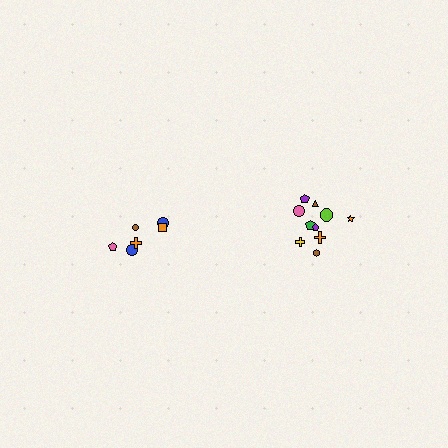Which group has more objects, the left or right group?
The right group.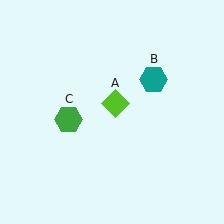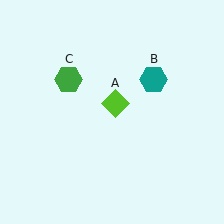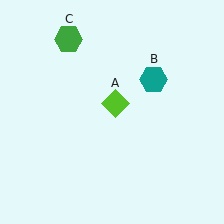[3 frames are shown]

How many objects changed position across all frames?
1 object changed position: green hexagon (object C).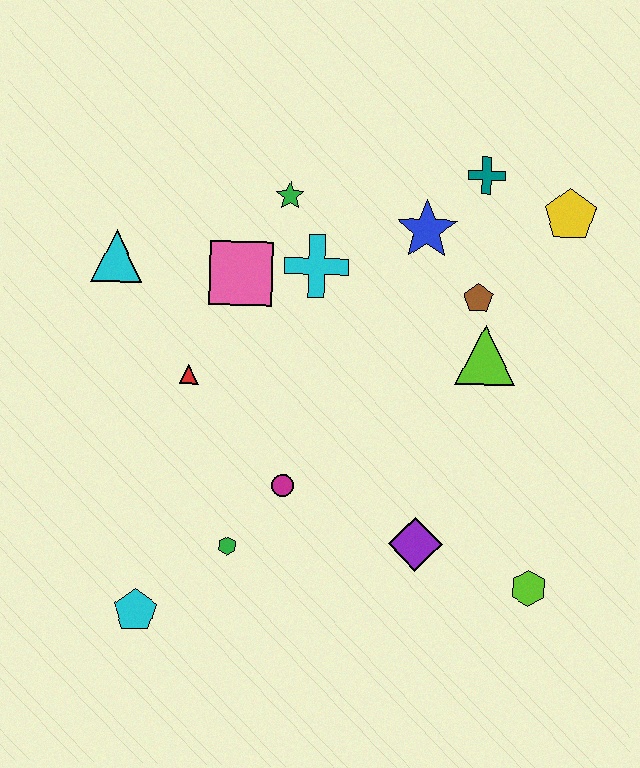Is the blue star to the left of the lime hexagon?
Yes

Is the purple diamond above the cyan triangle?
No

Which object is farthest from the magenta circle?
The yellow pentagon is farthest from the magenta circle.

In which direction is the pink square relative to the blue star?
The pink square is to the left of the blue star.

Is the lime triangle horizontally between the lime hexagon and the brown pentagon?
Yes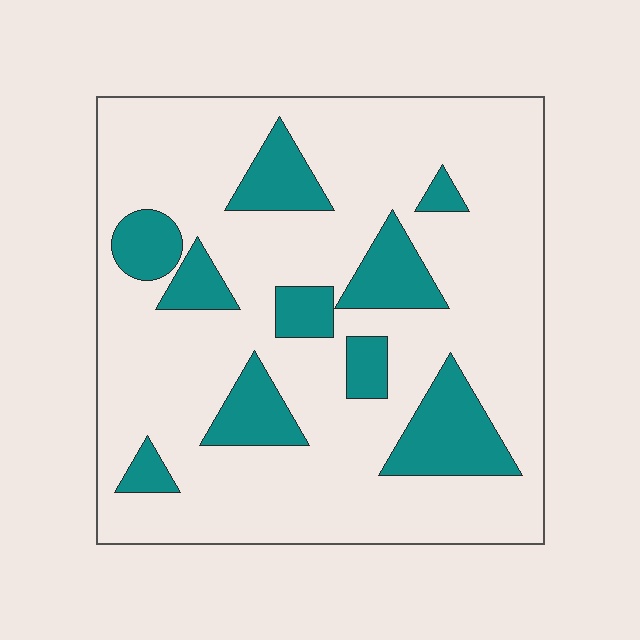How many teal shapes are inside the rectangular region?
10.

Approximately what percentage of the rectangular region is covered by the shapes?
Approximately 20%.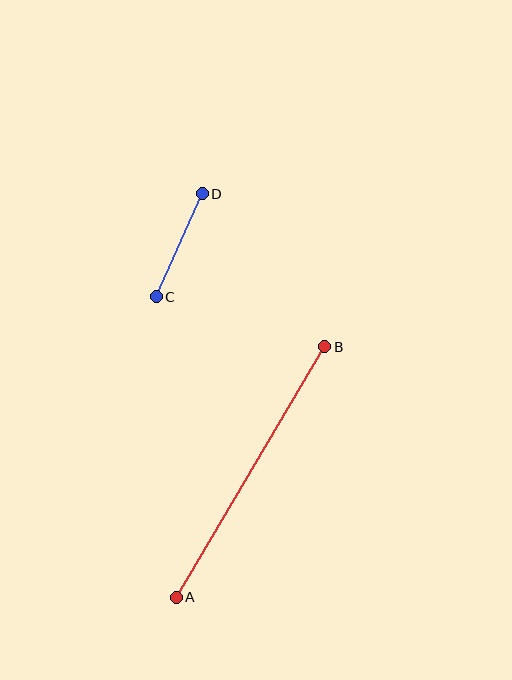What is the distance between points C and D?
The distance is approximately 113 pixels.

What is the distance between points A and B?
The distance is approximately 291 pixels.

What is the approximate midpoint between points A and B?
The midpoint is at approximately (251, 472) pixels.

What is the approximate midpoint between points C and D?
The midpoint is at approximately (179, 245) pixels.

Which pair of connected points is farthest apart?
Points A and B are farthest apart.